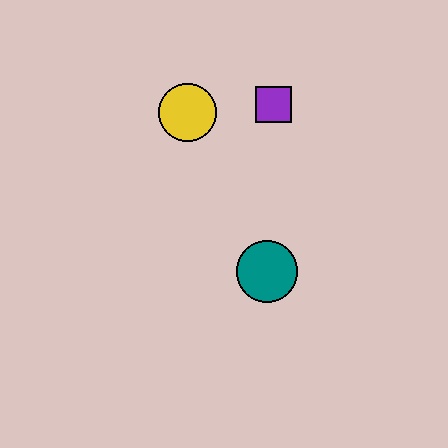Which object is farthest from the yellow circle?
The teal circle is farthest from the yellow circle.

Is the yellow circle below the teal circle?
No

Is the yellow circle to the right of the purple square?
No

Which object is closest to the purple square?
The yellow circle is closest to the purple square.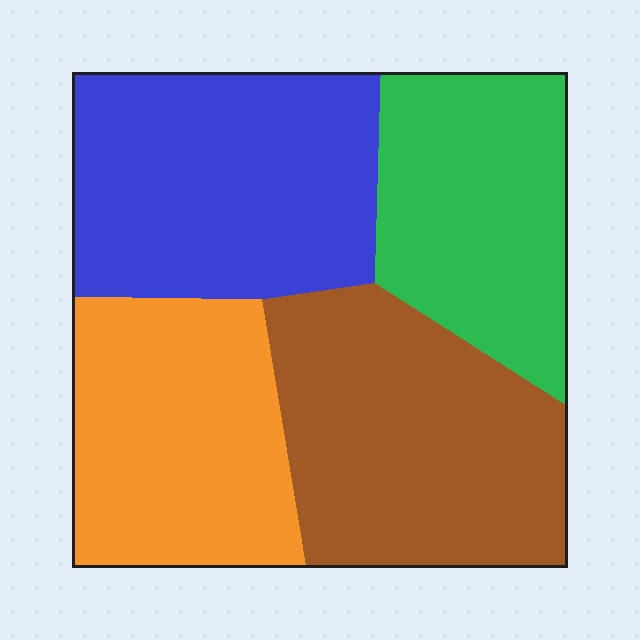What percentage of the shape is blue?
Blue covers 28% of the shape.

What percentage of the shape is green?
Green takes up less than a quarter of the shape.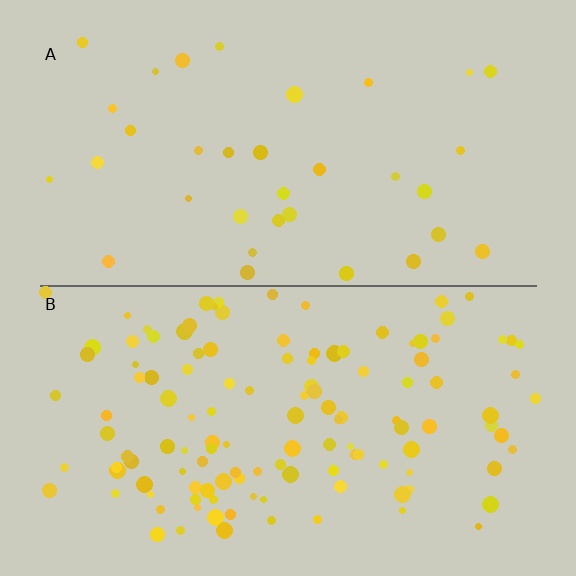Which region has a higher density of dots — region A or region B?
B (the bottom).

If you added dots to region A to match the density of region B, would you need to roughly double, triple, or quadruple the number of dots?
Approximately quadruple.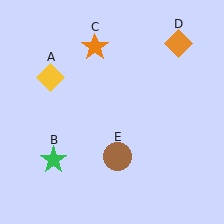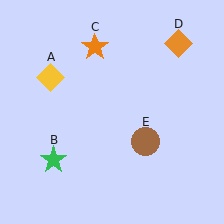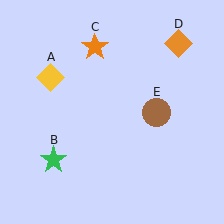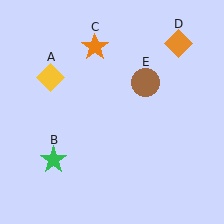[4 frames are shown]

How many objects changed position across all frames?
1 object changed position: brown circle (object E).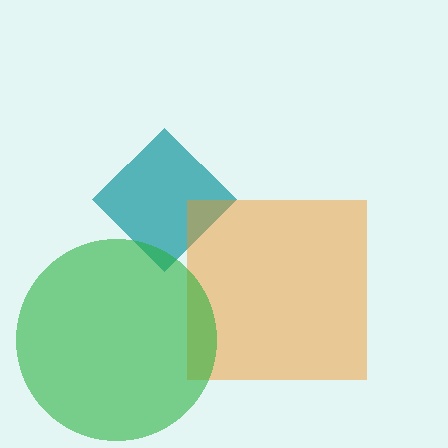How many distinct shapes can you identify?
There are 3 distinct shapes: a teal diamond, an orange square, a green circle.